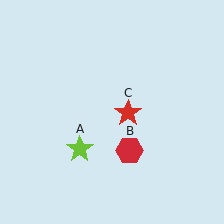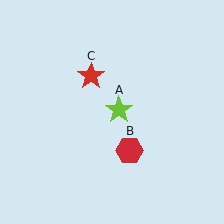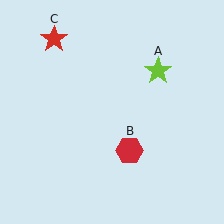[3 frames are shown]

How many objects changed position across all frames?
2 objects changed position: lime star (object A), red star (object C).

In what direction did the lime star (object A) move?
The lime star (object A) moved up and to the right.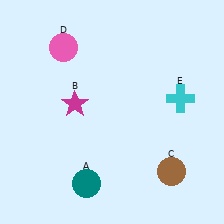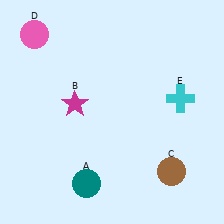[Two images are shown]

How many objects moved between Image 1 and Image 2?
1 object moved between the two images.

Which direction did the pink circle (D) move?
The pink circle (D) moved left.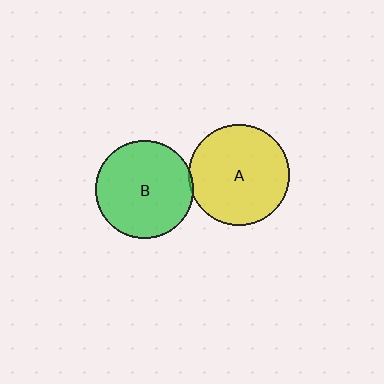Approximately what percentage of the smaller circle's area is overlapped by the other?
Approximately 5%.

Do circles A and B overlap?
Yes.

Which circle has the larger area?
Circle A (yellow).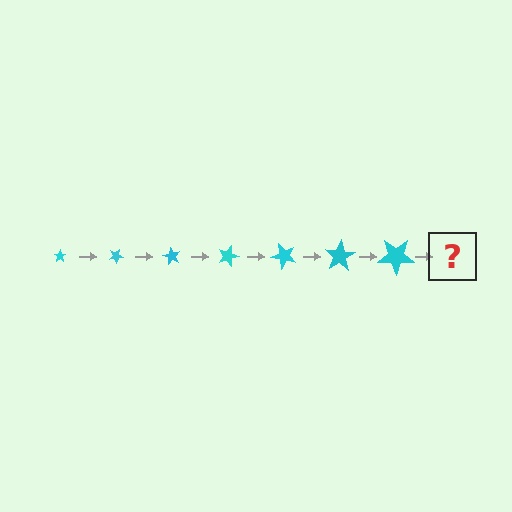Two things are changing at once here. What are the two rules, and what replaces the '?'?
The two rules are that the star grows larger each step and it rotates 30 degrees each step. The '?' should be a star, larger than the previous one and rotated 210 degrees from the start.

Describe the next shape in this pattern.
It should be a star, larger than the previous one and rotated 210 degrees from the start.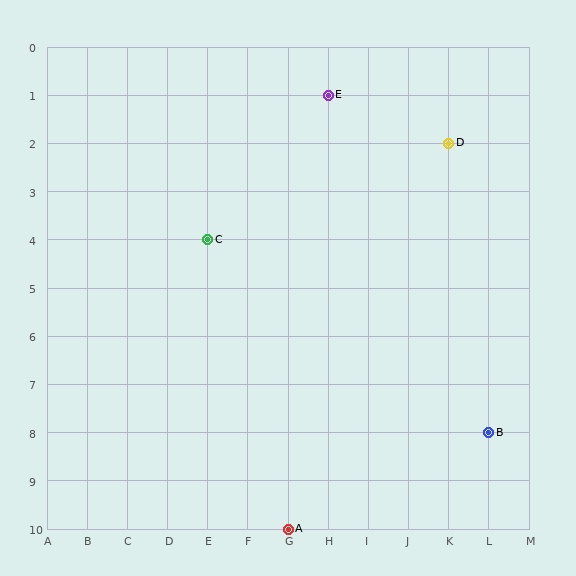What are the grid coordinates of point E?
Point E is at grid coordinates (H, 1).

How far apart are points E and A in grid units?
Points E and A are 1 column and 9 rows apart (about 9.1 grid units diagonally).